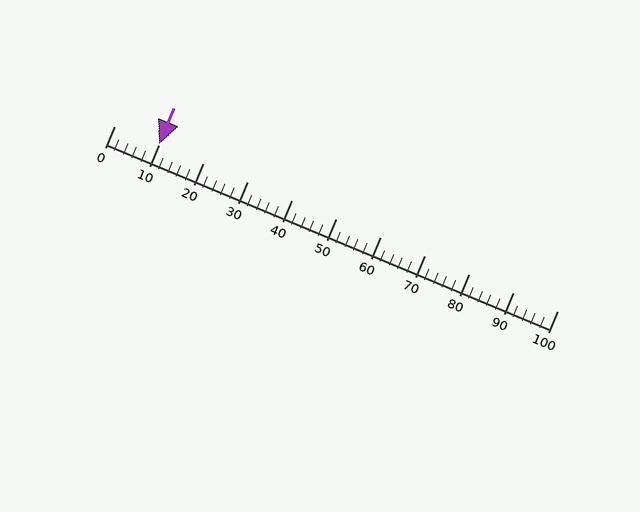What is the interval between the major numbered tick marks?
The major tick marks are spaced 10 units apart.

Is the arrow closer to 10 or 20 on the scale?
The arrow is closer to 10.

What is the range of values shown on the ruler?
The ruler shows values from 0 to 100.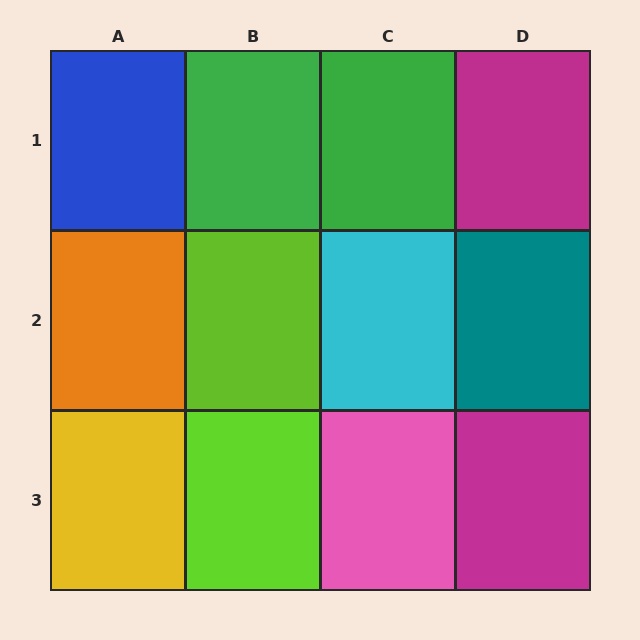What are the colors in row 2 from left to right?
Orange, lime, cyan, teal.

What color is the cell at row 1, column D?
Magenta.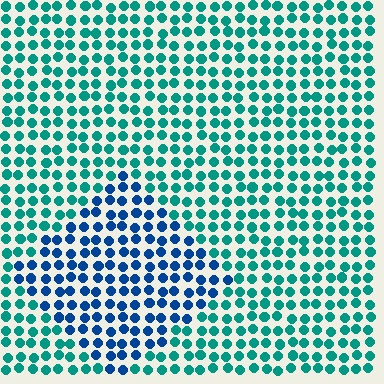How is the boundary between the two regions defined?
The boundary is defined purely by a slight shift in hue (about 42 degrees). Spacing, size, and orientation are identical on both sides.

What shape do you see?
I see a diamond.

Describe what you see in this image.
The image is filled with small teal elements in a uniform arrangement. A diamond-shaped region is visible where the elements are tinted to a slightly different hue, forming a subtle color boundary.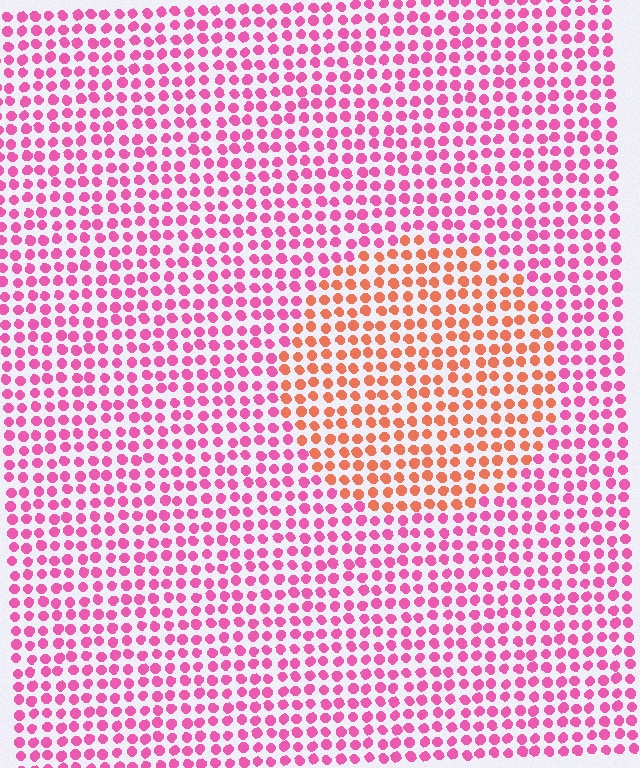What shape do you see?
I see a circle.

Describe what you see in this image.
The image is filled with small pink elements in a uniform arrangement. A circle-shaped region is visible where the elements are tinted to a slightly different hue, forming a subtle color boundary.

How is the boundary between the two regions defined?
The boundary is defined purely by a slight shift in hue (about 47 degrees). Spacing, size, and orientation are identical on both sides.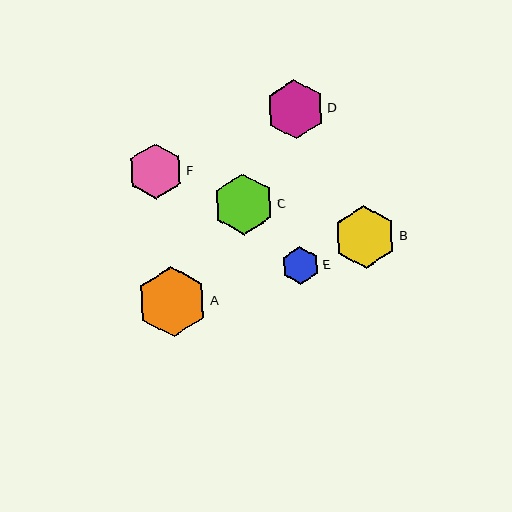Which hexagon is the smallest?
Hexagon E is the smallest with a size of approximately 38 pixels.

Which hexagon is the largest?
Hexagon A is the largest with a size of approximately 70 pixels.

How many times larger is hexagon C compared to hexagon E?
Hexagon C is approximately 1.6 times the size of hexagon E.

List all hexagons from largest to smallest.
From largest to smallest: A, B, C, D, F, E.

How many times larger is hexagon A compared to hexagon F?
Hexagon A is approximately 1.3 times the size of hexagon F.